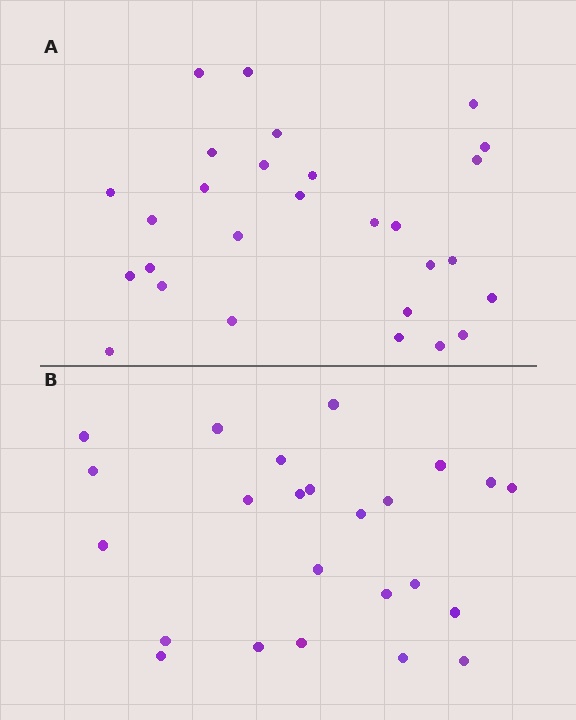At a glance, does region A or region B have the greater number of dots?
Region A (the top region) has more dots.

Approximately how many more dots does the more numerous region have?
Region A has about 4 more dots than region B.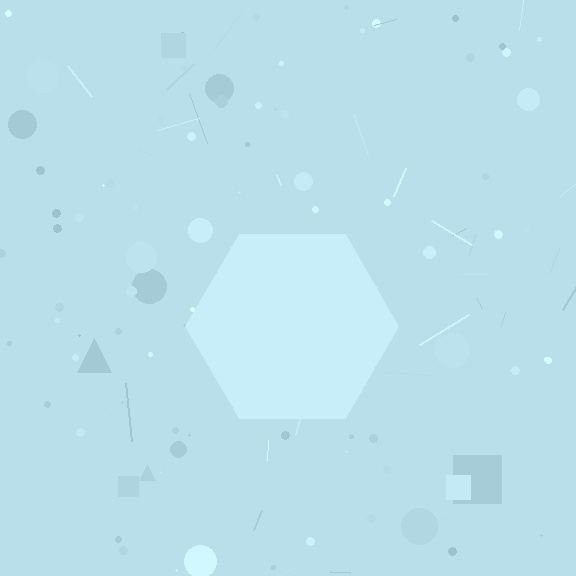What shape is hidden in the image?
A hexagon is hidden in the image.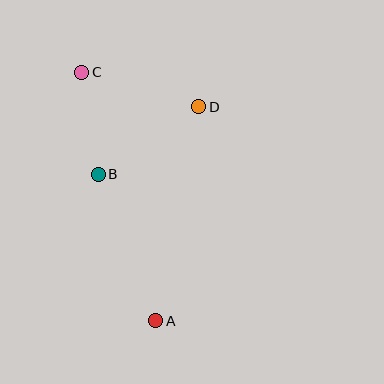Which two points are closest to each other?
Points B and C are closest to each other.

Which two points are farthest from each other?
Points A and C are farthest from each other.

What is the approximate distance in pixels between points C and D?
The distance between C and D is approximately 122 pixels.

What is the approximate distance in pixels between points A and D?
The distance between A and D is approximately 218 pixels.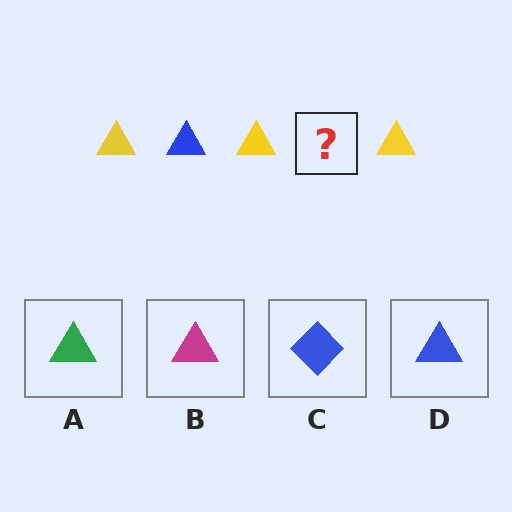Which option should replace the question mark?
Option D.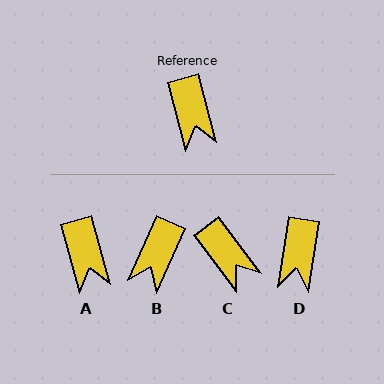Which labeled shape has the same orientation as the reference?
A.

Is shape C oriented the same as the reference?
No, it is off by about 22 degrees.